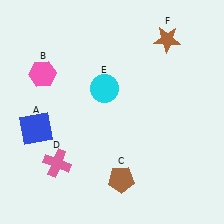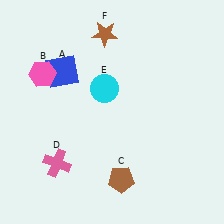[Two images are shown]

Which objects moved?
The objects that moved are: the blue square (A), the brown star (F).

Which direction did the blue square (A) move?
The blue square (A) moved up.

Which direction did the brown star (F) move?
The brown star (F) moved left.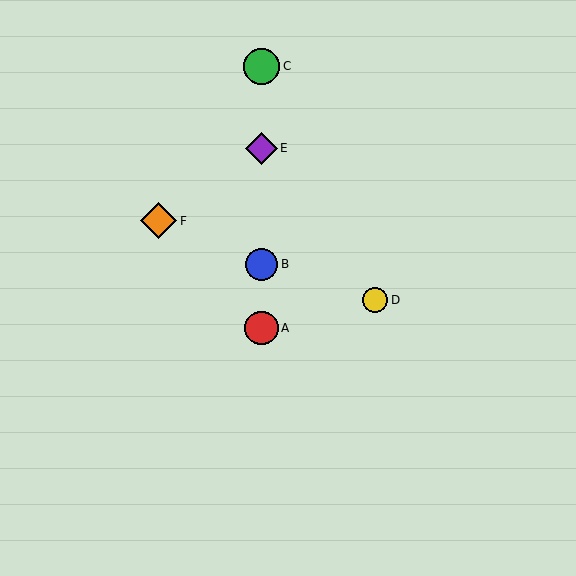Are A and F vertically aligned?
No, A is at x≈261 and F is at x≈159.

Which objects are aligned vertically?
Objects A, B, C, E are aligned vertically.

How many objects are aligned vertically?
4 objects (A, B, C, E) are aligned vertically.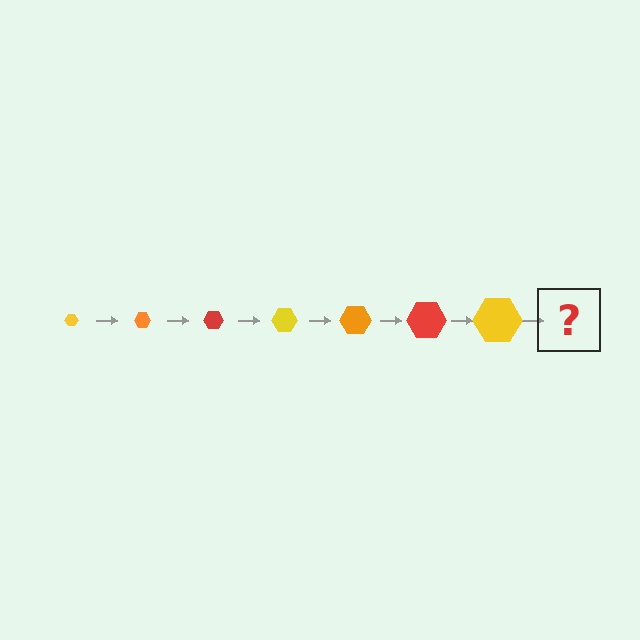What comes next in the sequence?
The next element should be an orange hexagon, larger than the previous one.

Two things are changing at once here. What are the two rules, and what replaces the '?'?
The two rules are that the hexagon grows larger each step and the color cycles through yellow, orange, and red. The '?' should be an orange hexagon, larger than the previous one.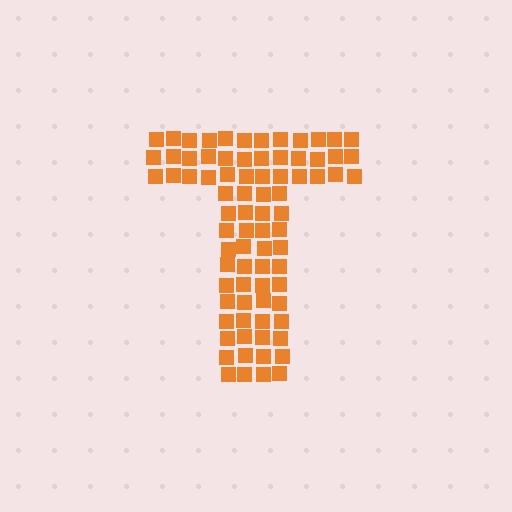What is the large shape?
The large shape is the letter T.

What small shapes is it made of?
It is made of small squares.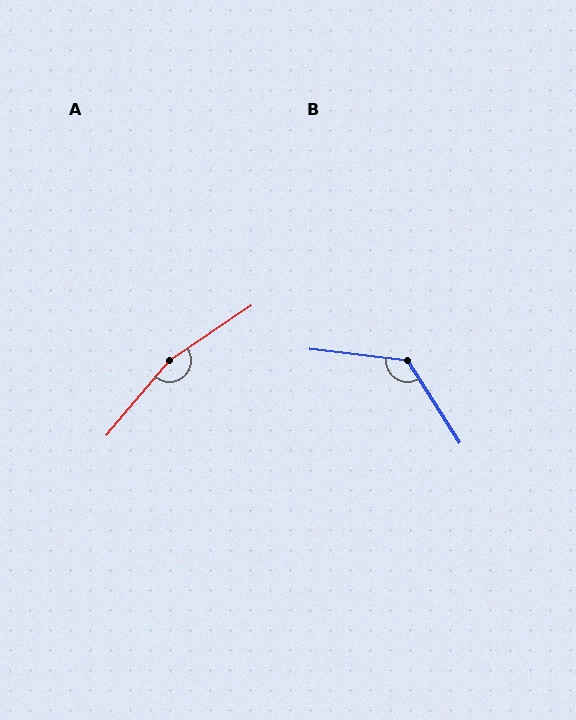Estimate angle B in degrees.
Approximately 129 degrees.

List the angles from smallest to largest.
B (129°), A (164°).